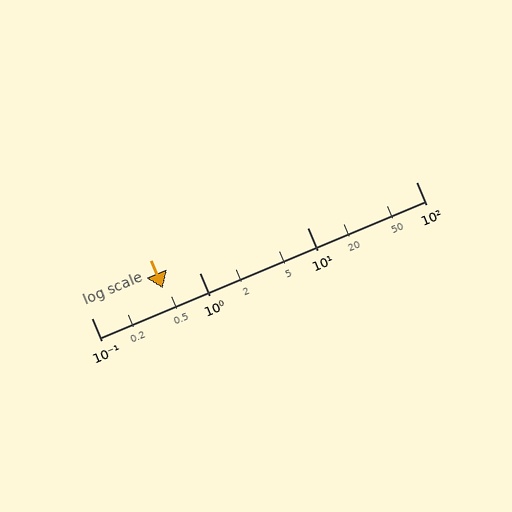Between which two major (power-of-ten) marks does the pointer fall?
The pointer is between 0.1 and 1.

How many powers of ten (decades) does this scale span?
The scale spans 3 decades, from 0.1 to 100.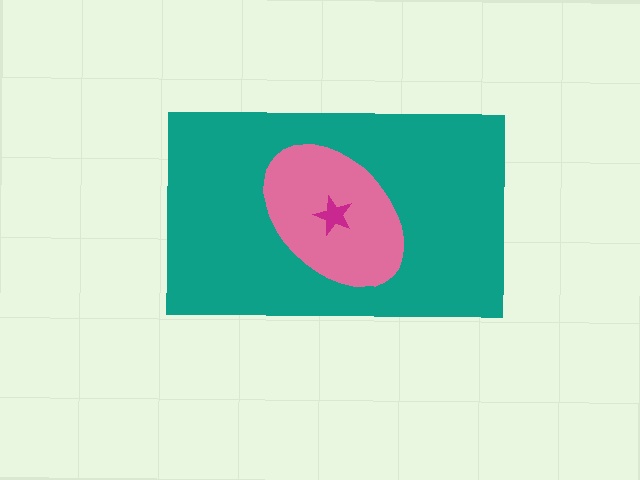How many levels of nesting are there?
3.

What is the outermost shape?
The teal rectangle.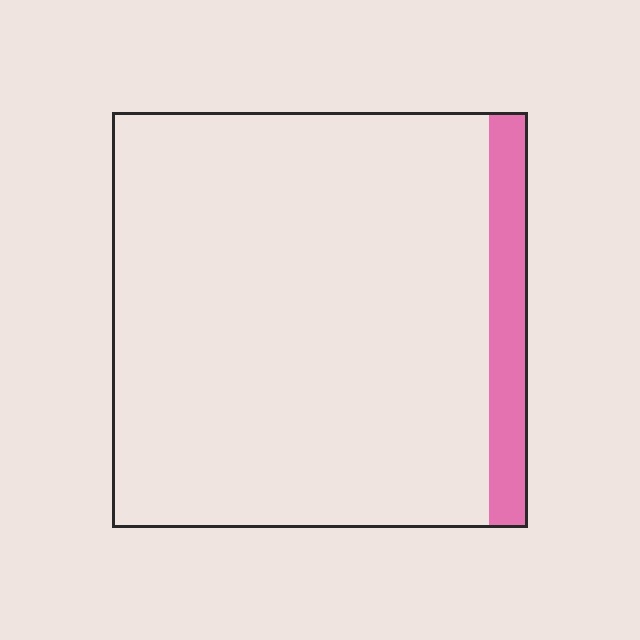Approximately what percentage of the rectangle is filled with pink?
Approximately 10%.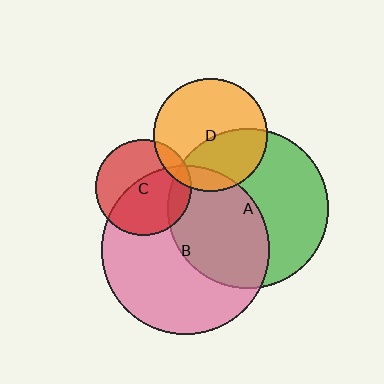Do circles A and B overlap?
Yes.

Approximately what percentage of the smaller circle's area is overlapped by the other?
Approximately 45%.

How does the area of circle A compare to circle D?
Approximately 2.0 times.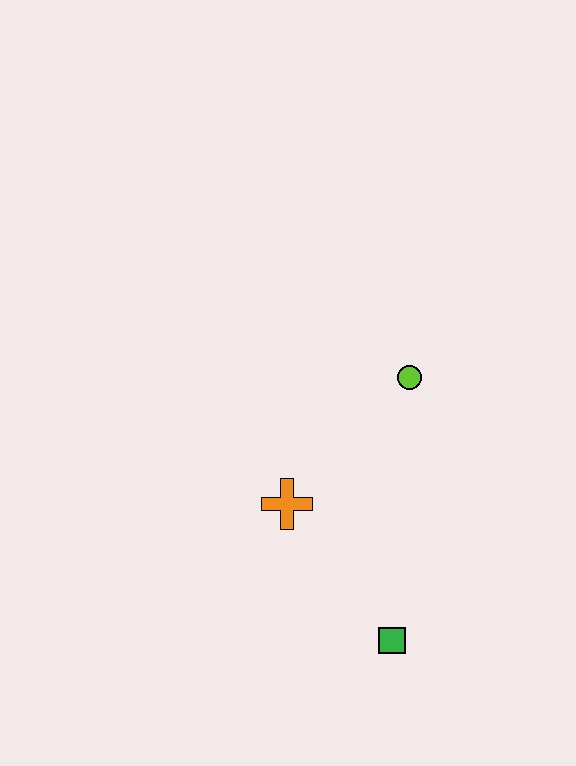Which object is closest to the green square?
The orange cross is closest to the green square.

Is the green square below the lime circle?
Yes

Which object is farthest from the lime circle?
The green square is farthest from the lime circle.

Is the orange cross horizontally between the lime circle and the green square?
No